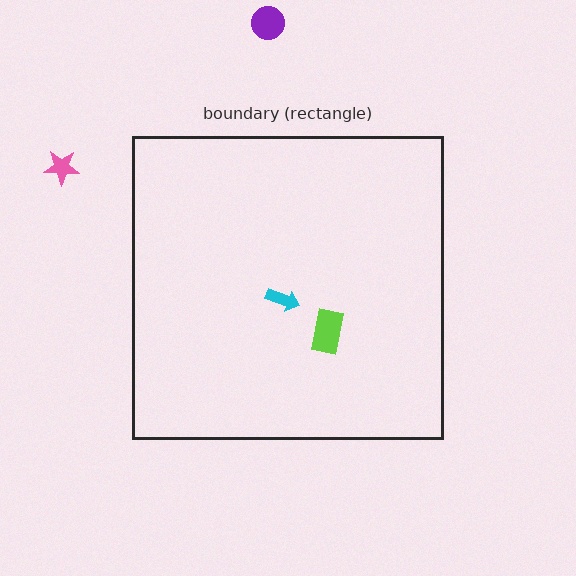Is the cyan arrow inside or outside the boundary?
Inside.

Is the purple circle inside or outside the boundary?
Outside.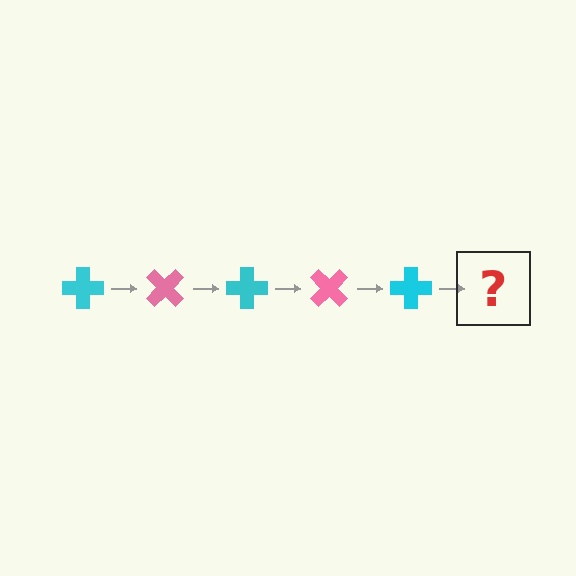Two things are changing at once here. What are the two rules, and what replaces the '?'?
The two rules are that it rotates 45 degrees each step and the color cycles through cyan and pink. The '?' should be a pink cross, rotated 225 degrees from the start.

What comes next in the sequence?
The next element should be a pink cross, rotated 225 degrees from the start.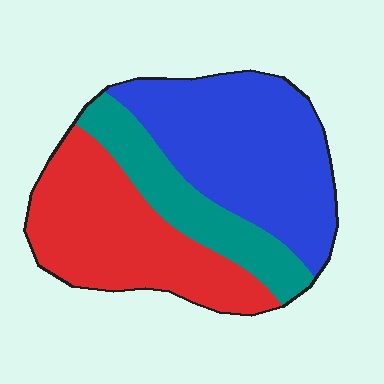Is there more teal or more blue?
Blue.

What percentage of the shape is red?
Red takes up about three eighths (3/8) of the shape.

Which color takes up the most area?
Blue, at roughly 45%.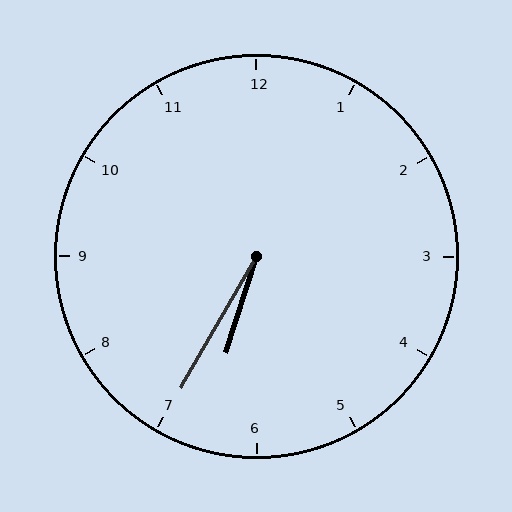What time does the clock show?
6:35.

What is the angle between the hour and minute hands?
Approximately 12 degrees.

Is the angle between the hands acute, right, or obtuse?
It is acute.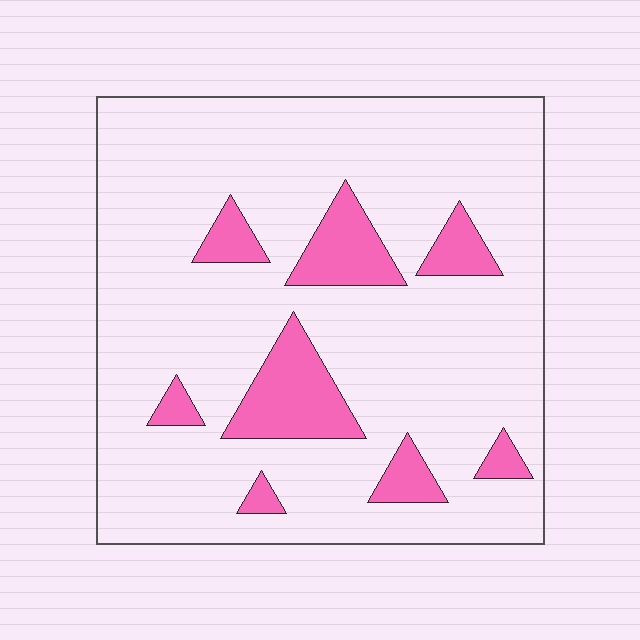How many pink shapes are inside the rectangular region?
8.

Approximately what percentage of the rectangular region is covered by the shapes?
Approximately 15%.